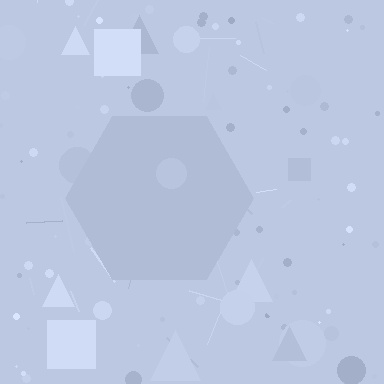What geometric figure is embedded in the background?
A hexagon is embedded in the background.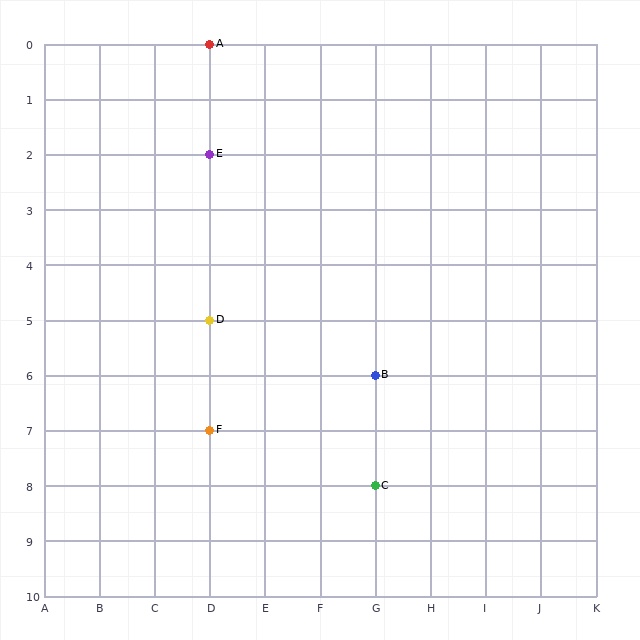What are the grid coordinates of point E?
Point E is at grid coordinates (D, 2).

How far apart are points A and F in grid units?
Points A and F are 7 rows apart.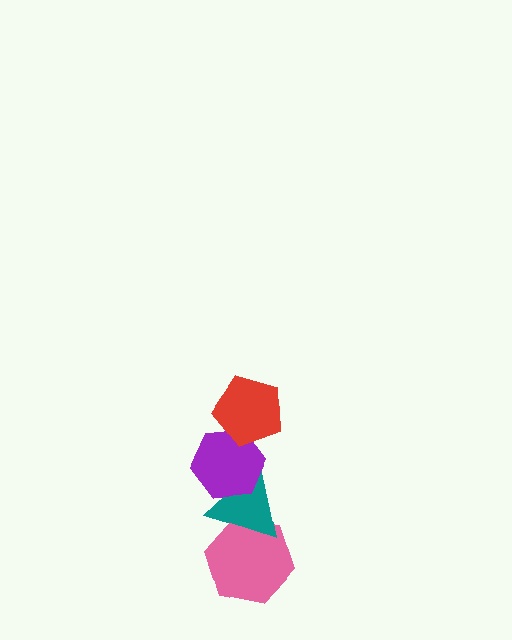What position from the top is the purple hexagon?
The purple hexagon is 2nd from the top.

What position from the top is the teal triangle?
The teal triangle is 3rd from the top.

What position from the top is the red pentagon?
The red pentagon is 1st from the top.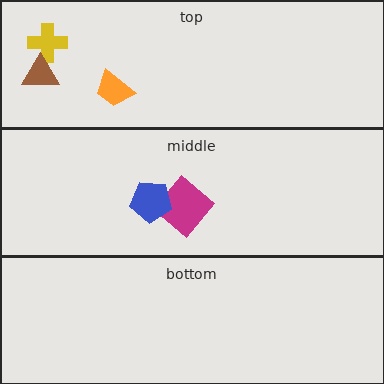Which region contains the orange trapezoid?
The top region.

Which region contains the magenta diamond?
The middle region.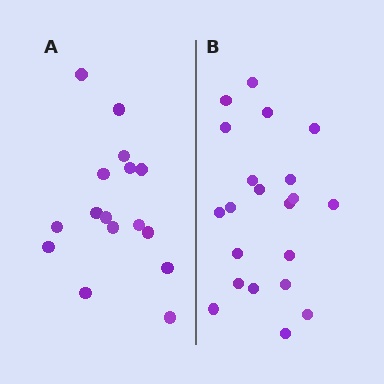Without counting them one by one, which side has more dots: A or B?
Region B (the right region) has more dots.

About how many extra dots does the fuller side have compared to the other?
Region B has about 5 more dots than region A.